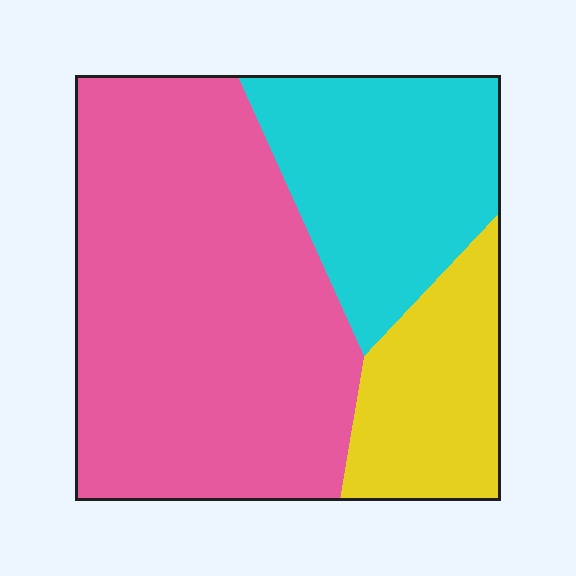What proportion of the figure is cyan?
Cyan takes up about one quarter (1/4) of the figure.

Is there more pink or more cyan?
Pink.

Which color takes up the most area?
Pink, at roughly 55%.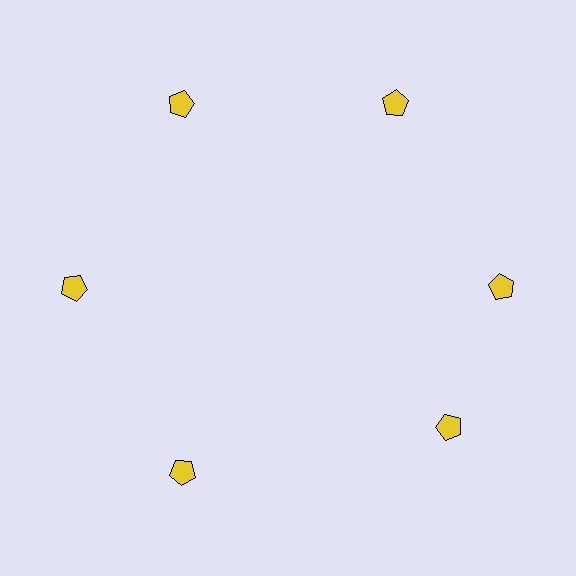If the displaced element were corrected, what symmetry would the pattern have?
It would have 6-fold rotational symmetry — the pattern would map onto itself every 60 degrees.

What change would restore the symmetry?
The symmetry would be restored by rotating it back into even spacing with its neighbors so that all 6 pentagons sit at equal angles and equal distance from the center.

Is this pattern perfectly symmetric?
No. The 6 yellow pentagons are arranged in a ring, but one element near the 5 o'clock position is rotated out of alignment along the ring, breaking the 6-fold rotational symmetry.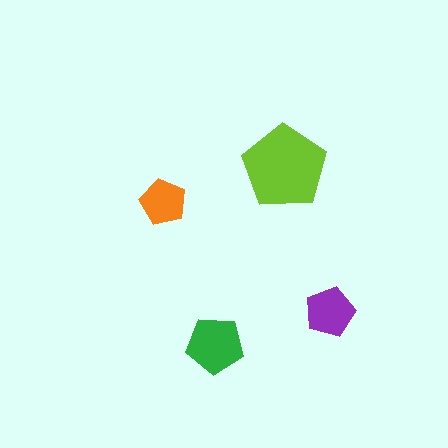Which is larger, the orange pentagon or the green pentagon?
The green one.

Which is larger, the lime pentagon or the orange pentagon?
The lime one.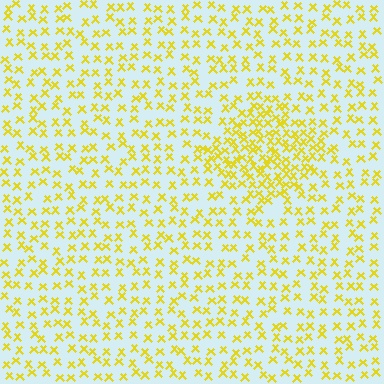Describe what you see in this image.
The image contains small yellow elements arranged at two different densities. A diamond-shaped region is visible where the elements are more densely packed than the surrounding area.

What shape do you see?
I see a diamond.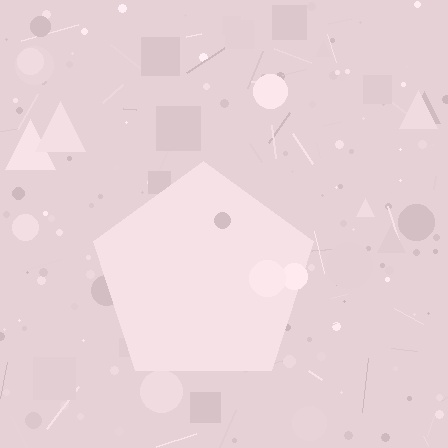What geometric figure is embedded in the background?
A pentagon is embedded in the background.